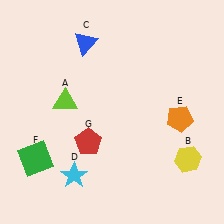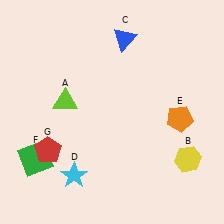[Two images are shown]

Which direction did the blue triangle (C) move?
The blue triangle (C) moved right.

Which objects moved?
The objects that moved are: the blue triangle (C), the red pentagon (G).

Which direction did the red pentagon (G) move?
The red pentagon (G) moved left.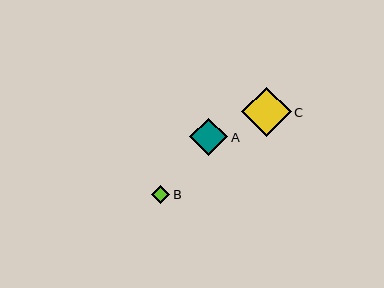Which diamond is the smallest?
Diamond B is the smallest with a size of approximately 18 pixels.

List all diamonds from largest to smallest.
From largest to smallest: C, A, B.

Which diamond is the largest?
Diamond C is the largest with a size of approximately 49 pixels.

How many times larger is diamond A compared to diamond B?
Diamond A is approximately 2.1 times the size of diamond B.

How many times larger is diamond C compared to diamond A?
Diamond C is approximately 1.3 times the size of diamond A.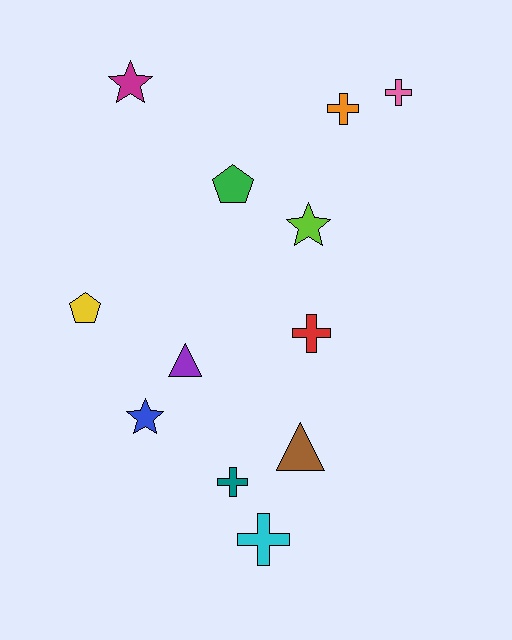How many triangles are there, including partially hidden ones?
There are 2 triangles.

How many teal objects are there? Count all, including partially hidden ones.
There is 1 teal object.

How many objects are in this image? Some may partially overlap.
There are 12 objects.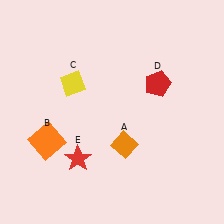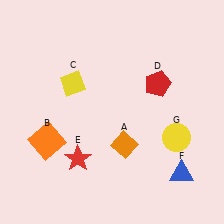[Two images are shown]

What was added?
A blue triangle (F), a yellow circle (G) were added in Image 2.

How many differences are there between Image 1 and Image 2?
There are 2 differences between the two images.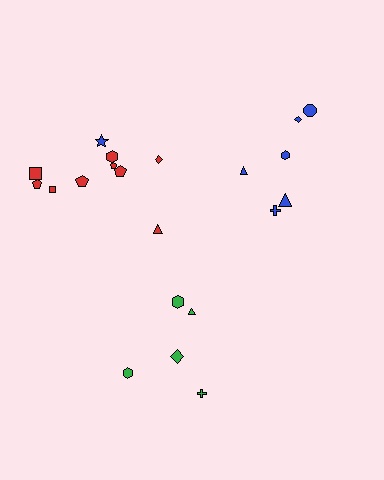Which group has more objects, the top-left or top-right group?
The top-left group.